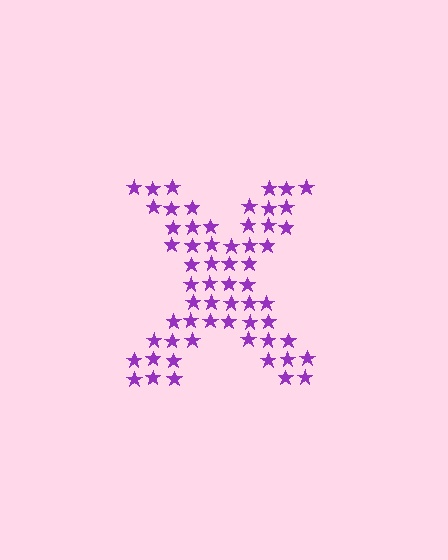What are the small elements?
The small elements are stars.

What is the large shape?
The large shape is the letter X.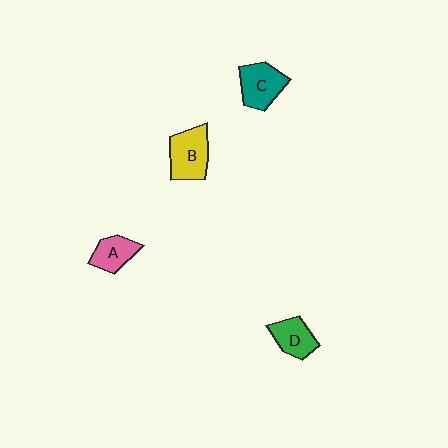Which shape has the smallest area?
Shape A (pink).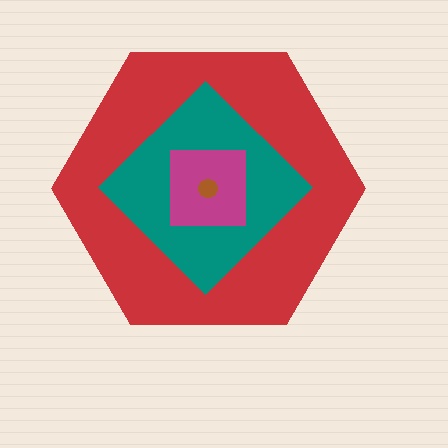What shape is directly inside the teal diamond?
The magenta square.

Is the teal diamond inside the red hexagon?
Yes.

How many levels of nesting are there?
4.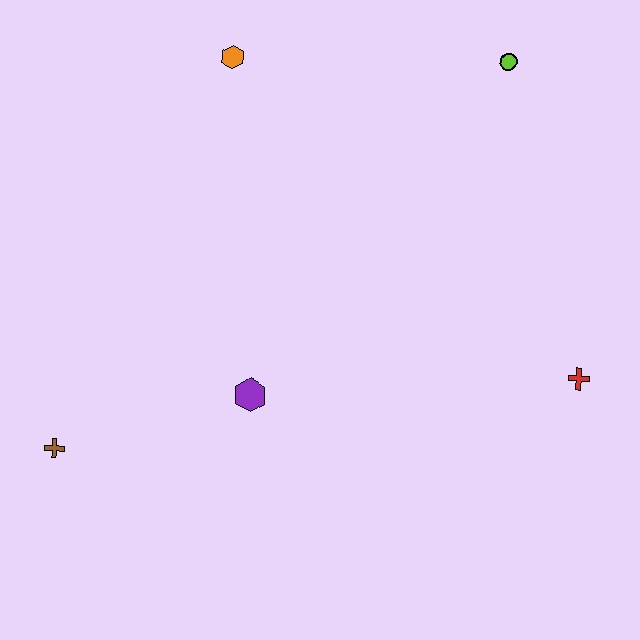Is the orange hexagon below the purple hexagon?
No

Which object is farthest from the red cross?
The brown cross is farthest from the red cross.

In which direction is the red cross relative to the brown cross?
The red cross is to the right of the brown cross.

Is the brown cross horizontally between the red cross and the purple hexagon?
No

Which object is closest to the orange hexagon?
The lime circle is closest to the orange hexagon.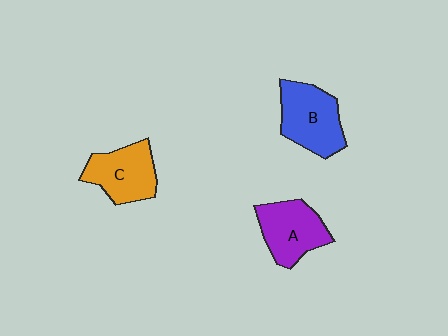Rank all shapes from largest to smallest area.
From largest to smallest: B (blue), A (purple), C (orange).